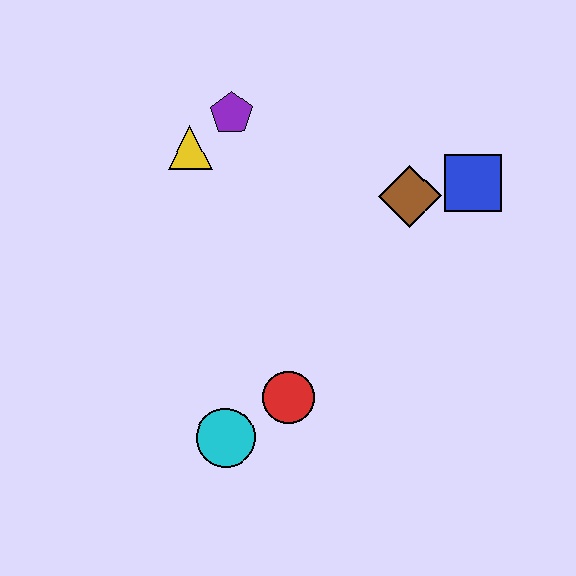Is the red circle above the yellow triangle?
No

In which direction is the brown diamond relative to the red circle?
The brown diamond is above the red circle.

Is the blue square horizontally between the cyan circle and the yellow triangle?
No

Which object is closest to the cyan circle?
The red circle is closest to the cyan circle.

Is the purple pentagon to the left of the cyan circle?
No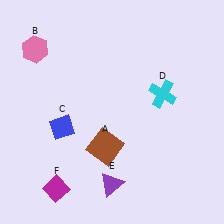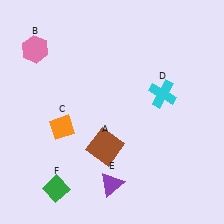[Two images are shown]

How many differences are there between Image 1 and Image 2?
There are 2 differences between the two images.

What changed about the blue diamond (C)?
In Image 1, C is blue. In Image 2, it changed to orange.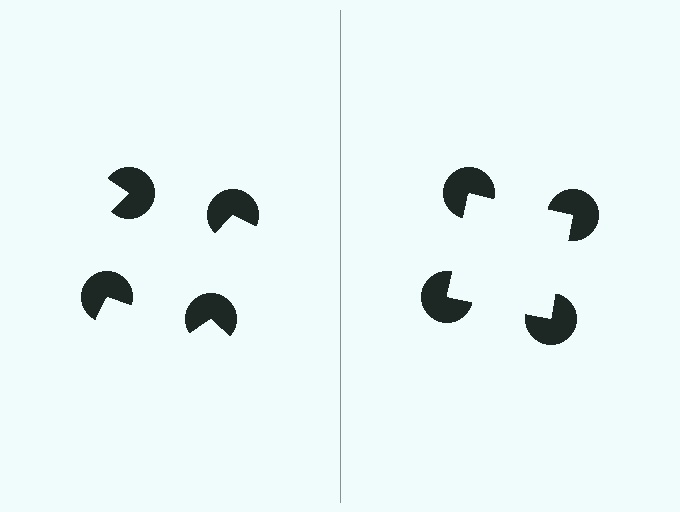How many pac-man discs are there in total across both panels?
8 — 4 on each side.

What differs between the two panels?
The pac-man discs are positioned identically on both sides; only the wedge orientations differ. On the right they align to a square; on the left they are misaligned.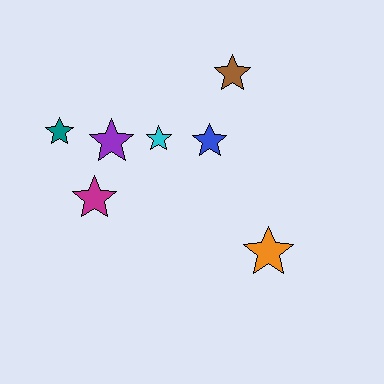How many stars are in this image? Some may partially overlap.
There are 7 stars.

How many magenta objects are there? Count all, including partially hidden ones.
There is 1 magenta object.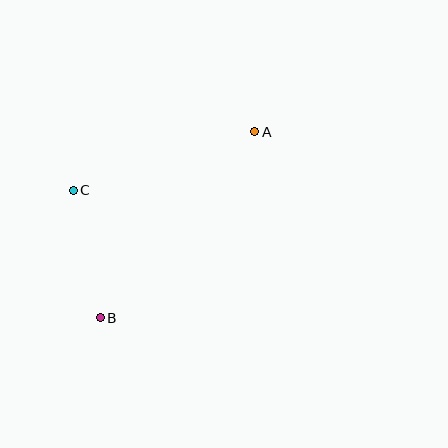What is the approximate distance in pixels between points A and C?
The distance between A and C is approximately 191 pixels.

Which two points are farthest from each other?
Points A and B are farthest from each other.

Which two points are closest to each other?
Points B and C are closest to each other.